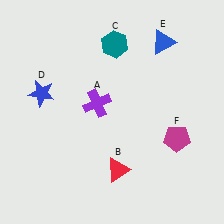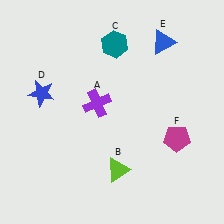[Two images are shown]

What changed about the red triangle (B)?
In Image 1, B is red. In Image 2, it changed to lime.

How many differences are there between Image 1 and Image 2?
There is 1 difference between the two images.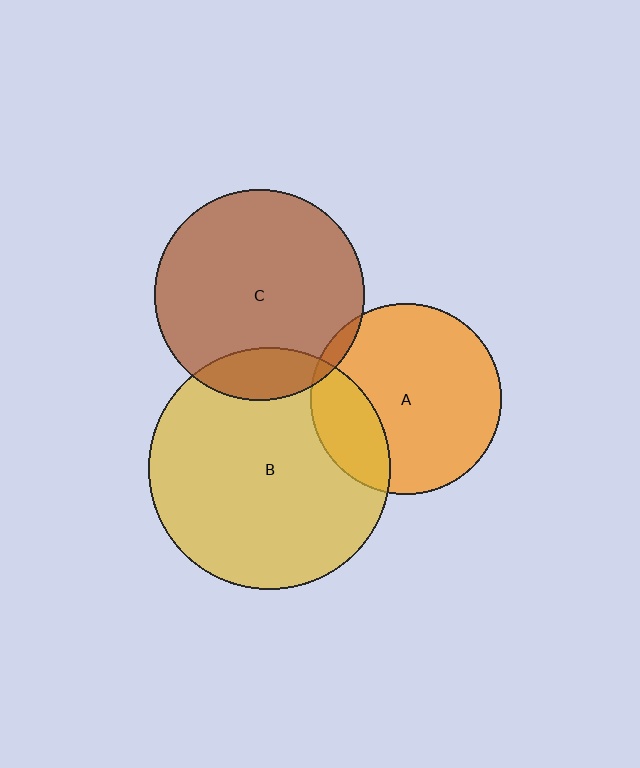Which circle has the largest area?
Circle B (yellow).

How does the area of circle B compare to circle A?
Approximately 1.6 times.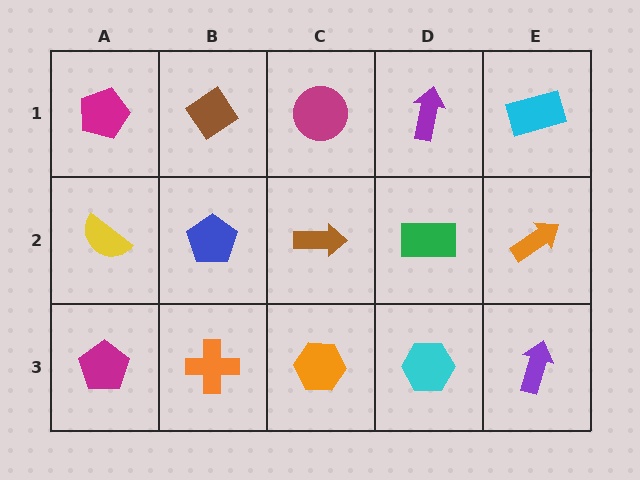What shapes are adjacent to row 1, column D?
A green rectangle (row 2, column D), a magenta circle (row 1, column C), a cyan rectangle (row 1, column E).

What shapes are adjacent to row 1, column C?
A brown arrow (row 2, column C), a brown diamond (row 1, column B), a purple arrow (row 1, column D).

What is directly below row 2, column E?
A purple arrow.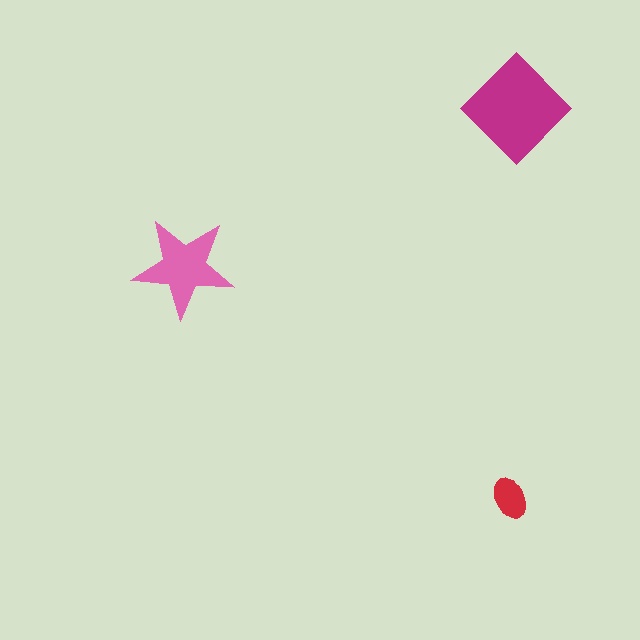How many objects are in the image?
There are 3 objects in the image.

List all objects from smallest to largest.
The red ellipse, the pink star, the magenta diamond.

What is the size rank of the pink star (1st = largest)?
2nd.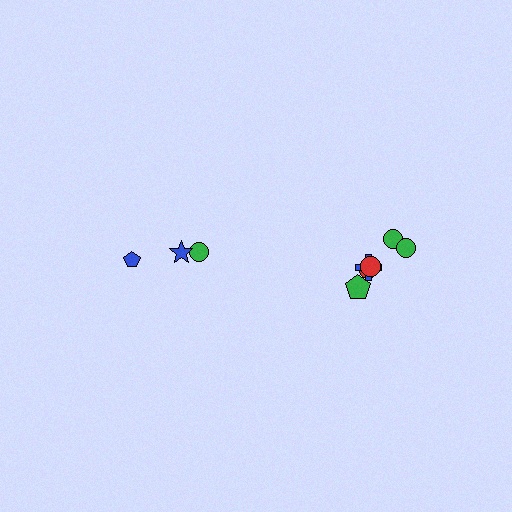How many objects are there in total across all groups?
There are 9 objects.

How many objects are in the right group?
There are 6 objects.